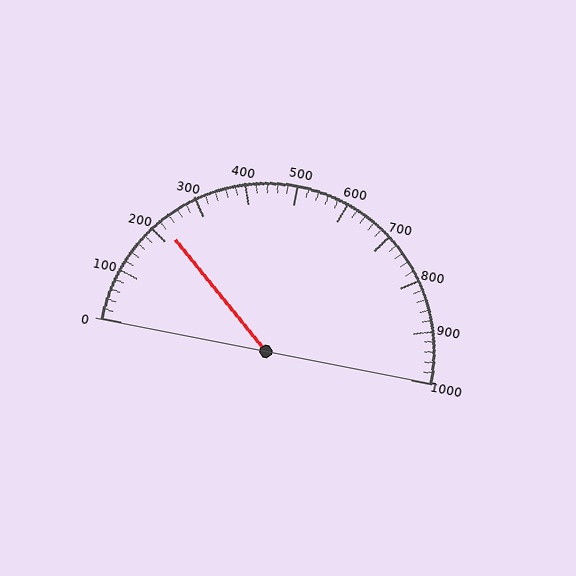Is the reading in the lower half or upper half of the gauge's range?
The reading is in the lower half of the range (0 to 1000).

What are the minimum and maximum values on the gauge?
The gauge ranges from 0 to 1000.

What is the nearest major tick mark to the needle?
The nearest major tick mark is 200.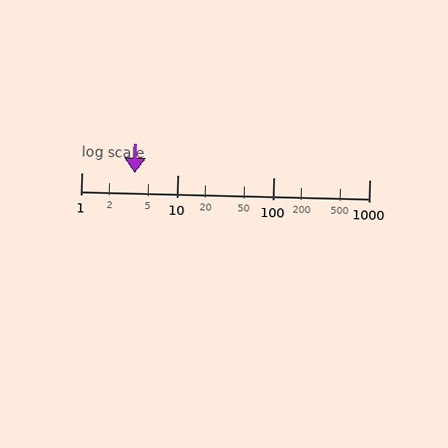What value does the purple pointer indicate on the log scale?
The pointer indicates approximately 3.6.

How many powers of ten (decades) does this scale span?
The scale spans 3 decades, from 1 to 1000.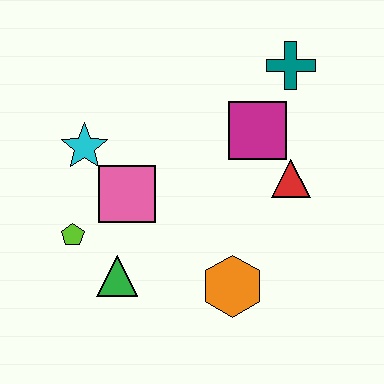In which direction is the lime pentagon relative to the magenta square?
The lime pentagon is to the left of the magenta square.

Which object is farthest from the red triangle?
The lime pentagon is farthest from the red triangle.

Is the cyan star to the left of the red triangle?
Yes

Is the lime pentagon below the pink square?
Yes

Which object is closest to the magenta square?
The red triangle is closest to the magenta square.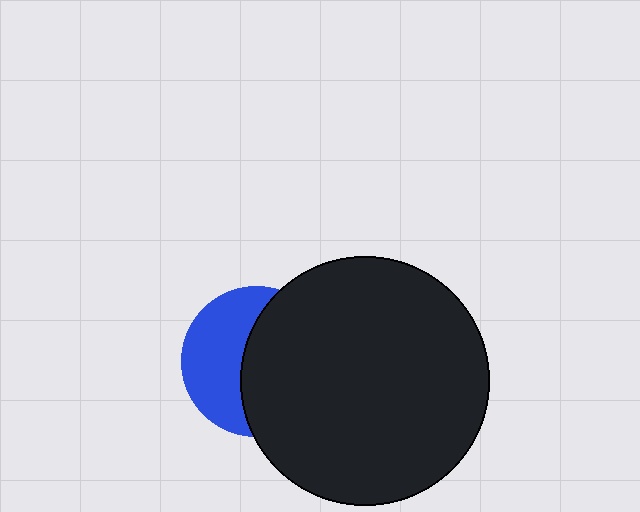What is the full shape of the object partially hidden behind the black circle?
The partially hidden object is a blue circle.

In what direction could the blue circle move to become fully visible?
The blue circle could move left. That would shift it out from behind the black circle entirely.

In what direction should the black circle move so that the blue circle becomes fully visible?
The black circle should move right. That is the shortest direction to clear the overlap and leave the blue circle fully visible.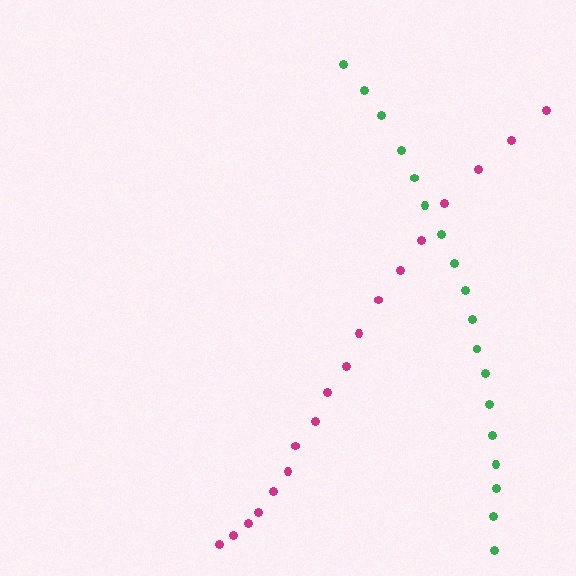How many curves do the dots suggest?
There are 2 distinct paths.